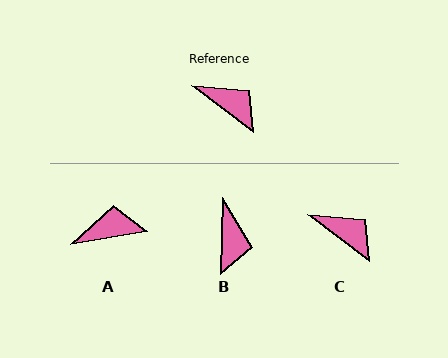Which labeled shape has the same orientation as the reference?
C.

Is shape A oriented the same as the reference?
No, it is off by about 47 degrees.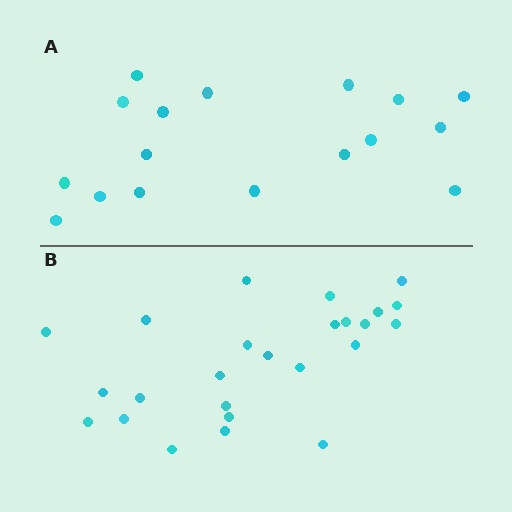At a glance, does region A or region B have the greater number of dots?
Region B (the bottom region) has more dots.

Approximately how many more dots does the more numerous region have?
Region B has roughly 8 or so more dots than region A.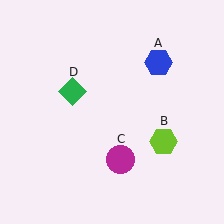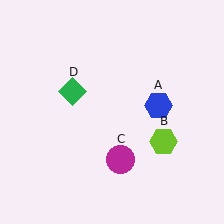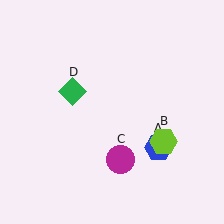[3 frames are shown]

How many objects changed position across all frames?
1 object changed position: blue hexagon (object A).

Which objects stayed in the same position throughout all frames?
Lime hexagon (object B) and magenta circle (object C) and green diamond (object D) remained stationary.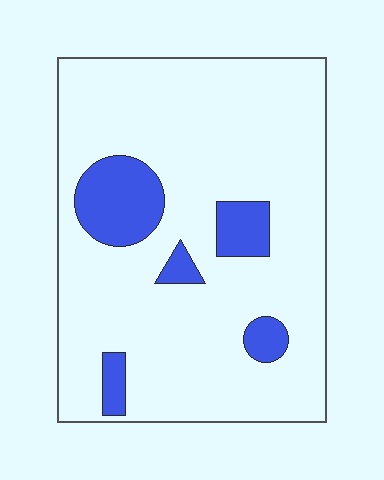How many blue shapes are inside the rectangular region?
5.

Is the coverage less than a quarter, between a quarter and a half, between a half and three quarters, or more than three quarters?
Less than a quarter.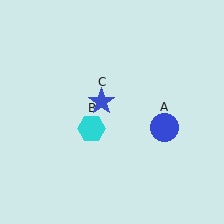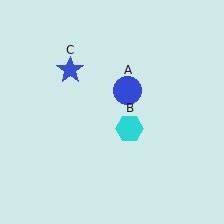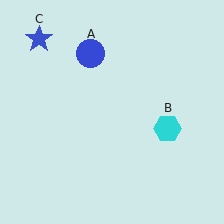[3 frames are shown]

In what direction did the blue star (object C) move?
The blue star (object C) moved up and to the left.